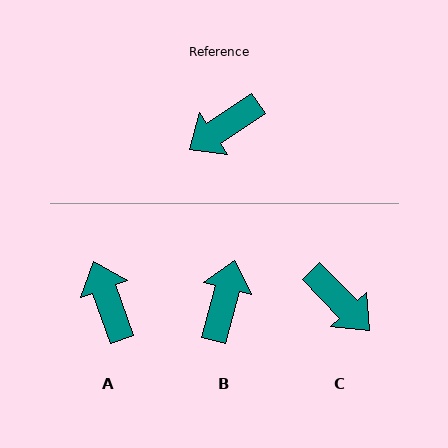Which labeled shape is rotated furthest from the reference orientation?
B, about 139 degrees away.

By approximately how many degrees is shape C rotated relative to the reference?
Approximately 100 degrees counter-clockwise.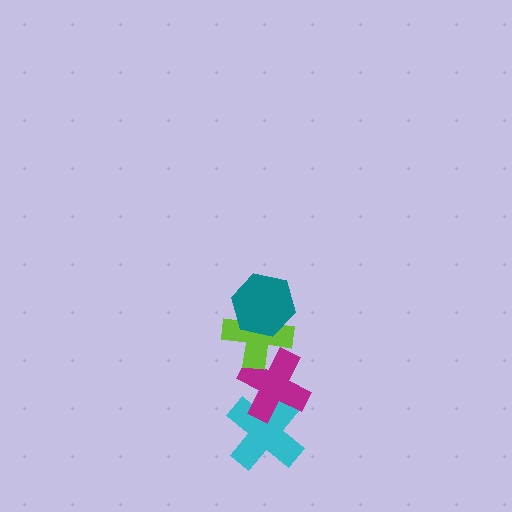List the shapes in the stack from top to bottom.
From top to bottom: the teal hexagon, the lime cross, the magenta cross, the cyan cross.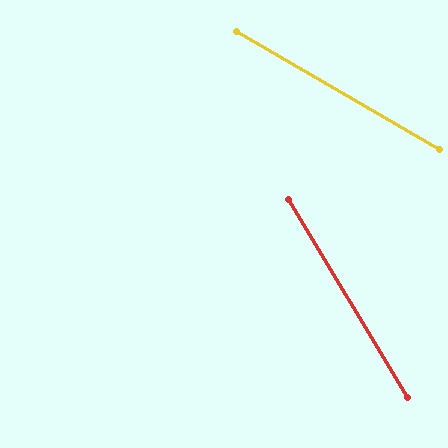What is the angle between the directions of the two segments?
Approximately 29 degrees.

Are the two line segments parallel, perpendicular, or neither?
Neither parallel nor perpendicular — they differ by about 29°.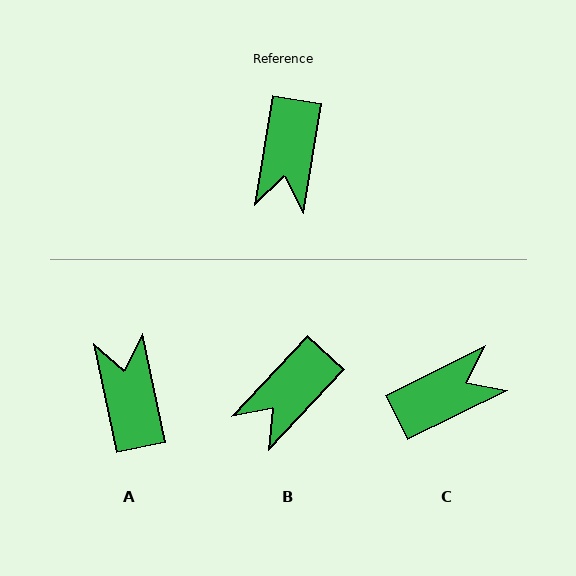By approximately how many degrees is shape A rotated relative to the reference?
Approximately 159 degrees clockwise.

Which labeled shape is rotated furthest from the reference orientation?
A, about 159 degrees away.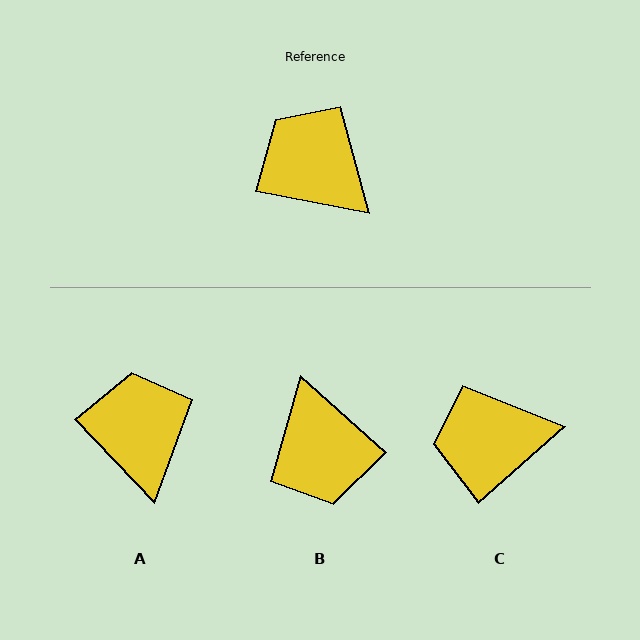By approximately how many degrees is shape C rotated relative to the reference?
Approximately 53 degrees counter-clockwise.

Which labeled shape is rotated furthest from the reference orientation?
B, about 149 degrees away.